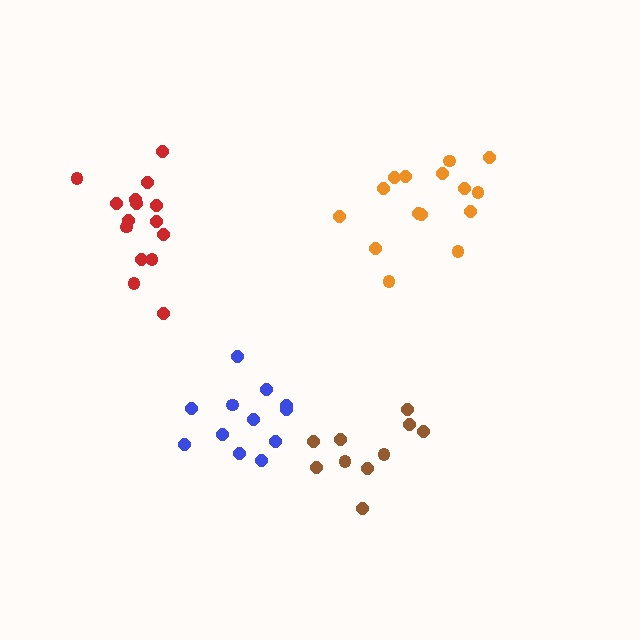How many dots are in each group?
Group 1: 15 dots, Group 2: 12 dots, Group 3: 10 dots, Group 4: 15 dots (52 total).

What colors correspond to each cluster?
The clusters are colored: orange, blue, brown, red.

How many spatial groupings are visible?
There are 4 spatial groupings.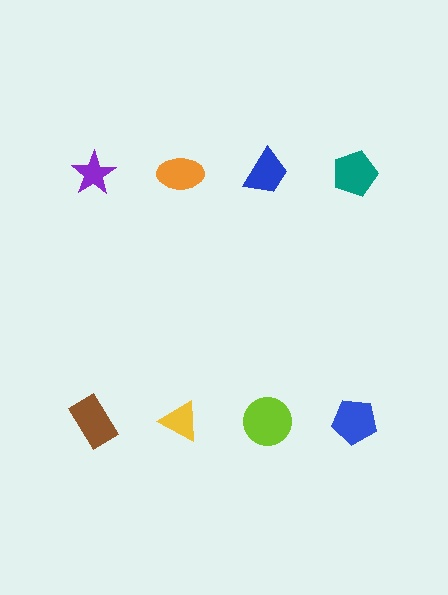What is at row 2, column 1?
A brown rectangle.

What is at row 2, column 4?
A blue pentagon.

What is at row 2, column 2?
A yellow triangle.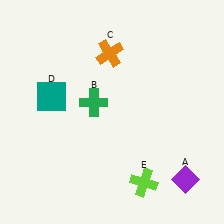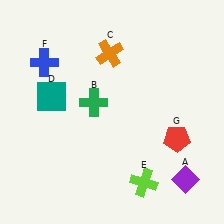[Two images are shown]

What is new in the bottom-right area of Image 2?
A red pentagon (G) was added in the bottom-right area of Image 2.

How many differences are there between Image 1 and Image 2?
There are 2 differences between the two images.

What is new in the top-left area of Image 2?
A blue cross (F) was added in the top-left area of Image 2.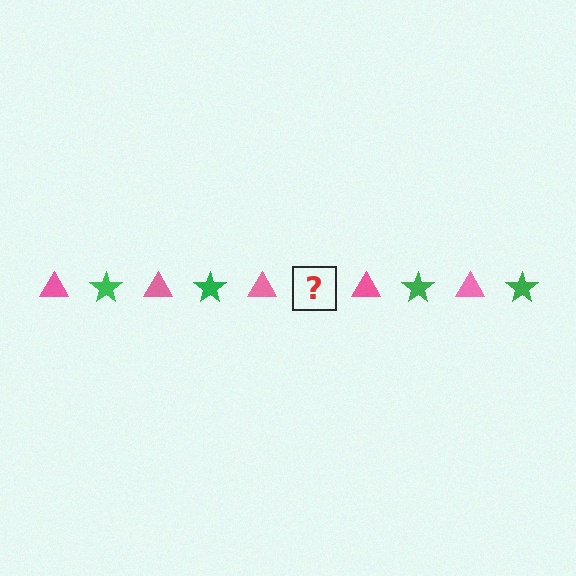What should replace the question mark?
The question mark should be replaced with a green star.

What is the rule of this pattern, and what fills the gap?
The rule is that the pattern alternates between pink triangle and green star. The gap should be filled with a green star.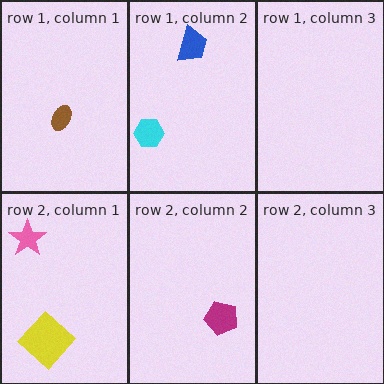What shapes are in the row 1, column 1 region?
The brown ellipse.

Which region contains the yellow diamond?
The row 2, column 1 region.